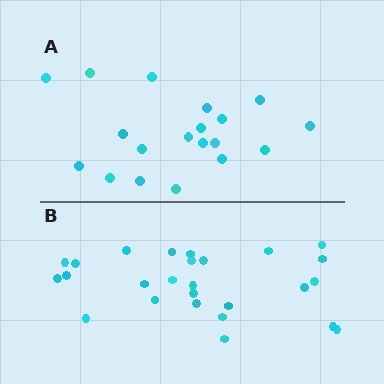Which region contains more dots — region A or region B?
Region B (the bottom region) has more dots.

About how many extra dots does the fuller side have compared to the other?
Region B has roughly 8 or so more dots than region A.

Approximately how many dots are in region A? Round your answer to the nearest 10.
About 20 dots. (The exact count is 19, which rounds to 20.)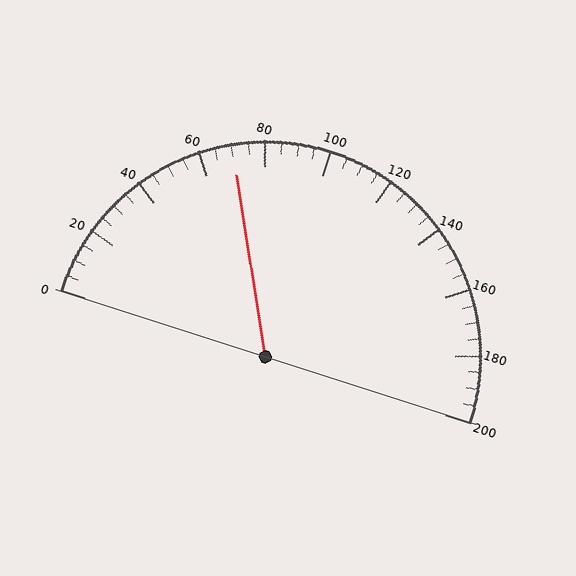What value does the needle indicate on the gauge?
The needle indicates approximately 70.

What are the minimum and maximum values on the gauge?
The gauge ranges from 0 to 200.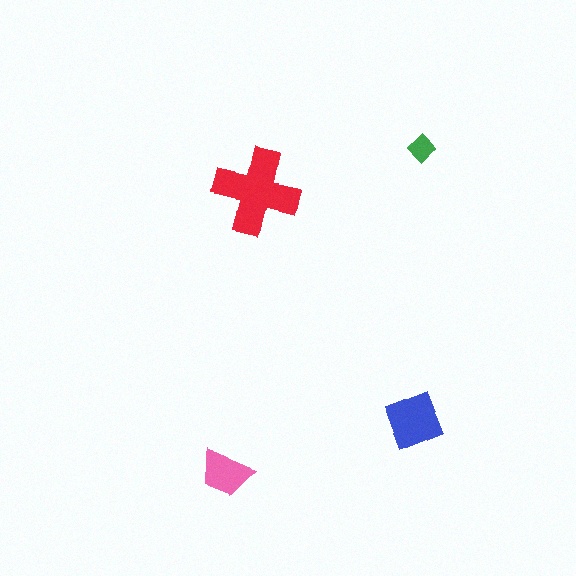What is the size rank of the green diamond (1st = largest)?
4th.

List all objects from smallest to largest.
The green diamond, the pink trapezoid, the blue square, the red cross.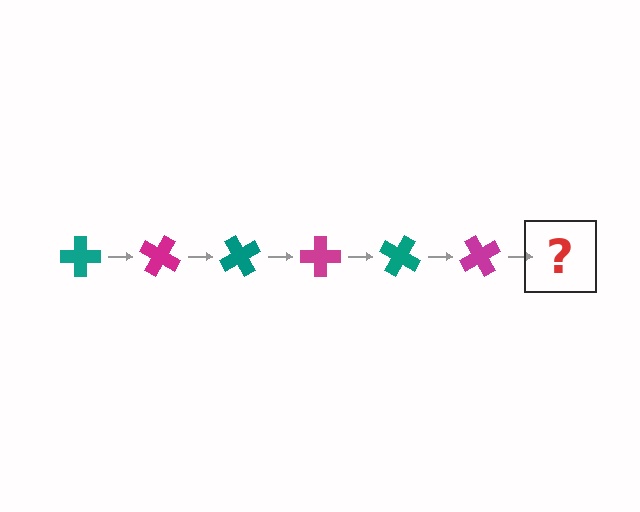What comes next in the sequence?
The next element should be a teal cross, rotated 180 degrees from the start.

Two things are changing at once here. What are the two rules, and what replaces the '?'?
The two rules are that it rotates 30 degrees each step and the color cycles through teal and magenta. The '?' should be a teal cross, rotated 180 degrees from the start.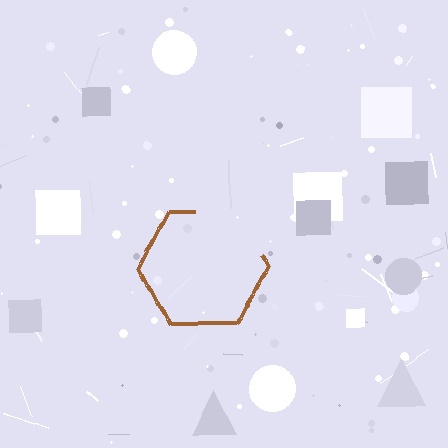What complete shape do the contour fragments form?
The contour fragments form a hexagon.